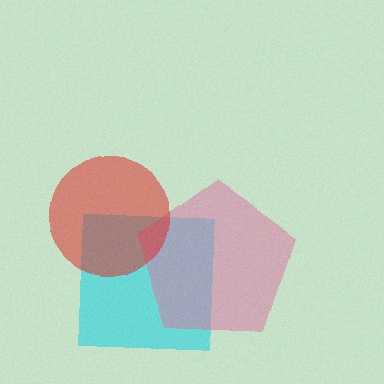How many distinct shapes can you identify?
There are 3 distinct shapes: a cyan square, a pink pentagon, a red circle.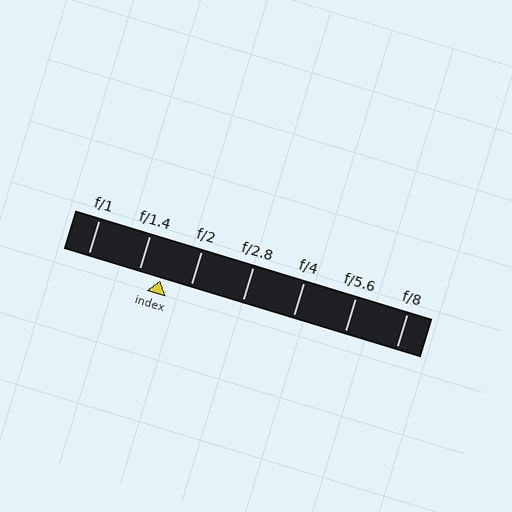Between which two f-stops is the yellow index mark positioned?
The index mark is between f/1.4 and f/2.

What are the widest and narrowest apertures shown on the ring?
The widest aperture shown is f/1 and the narrowest is f/8.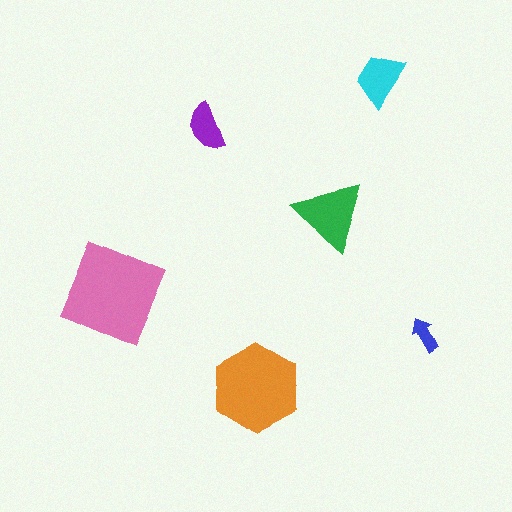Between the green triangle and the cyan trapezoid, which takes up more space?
The green triangle.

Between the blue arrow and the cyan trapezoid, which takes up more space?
The cyan trapezoid.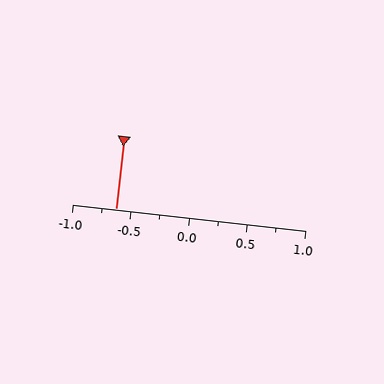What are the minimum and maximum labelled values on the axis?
The axis runs from -1.0 to 1.0.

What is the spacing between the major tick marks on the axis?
The major ticks are spaced 0.5 apart.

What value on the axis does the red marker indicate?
The marker indicates approximately -0.62.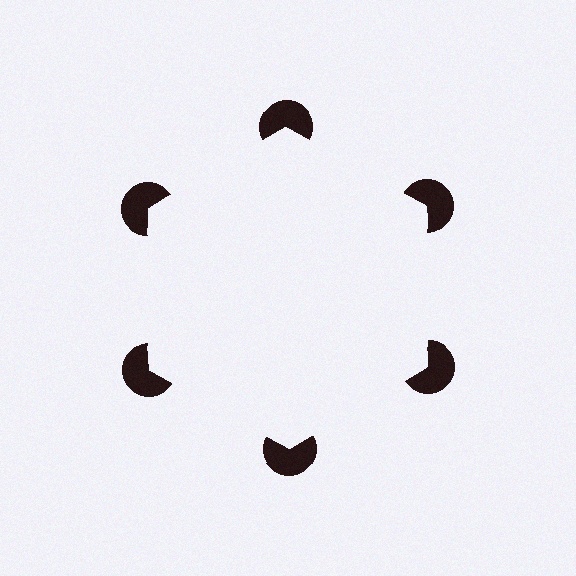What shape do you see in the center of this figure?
An illusory hexagon — its edges are inferred from the aligned wedge cuts in the pac-man discs, not physically drawn.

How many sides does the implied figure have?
6 sides.